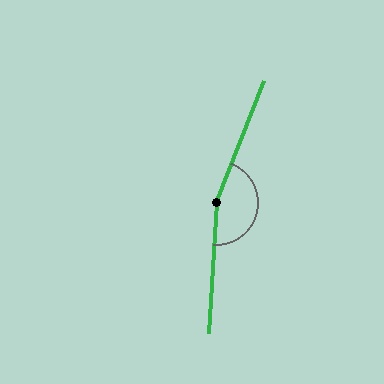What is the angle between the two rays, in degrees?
Approximately 162 degrees.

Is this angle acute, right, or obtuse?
It is obtuse.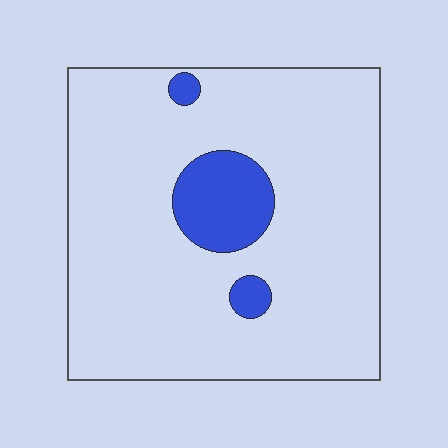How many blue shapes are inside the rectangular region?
3.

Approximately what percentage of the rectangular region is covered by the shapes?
Approximately 10%.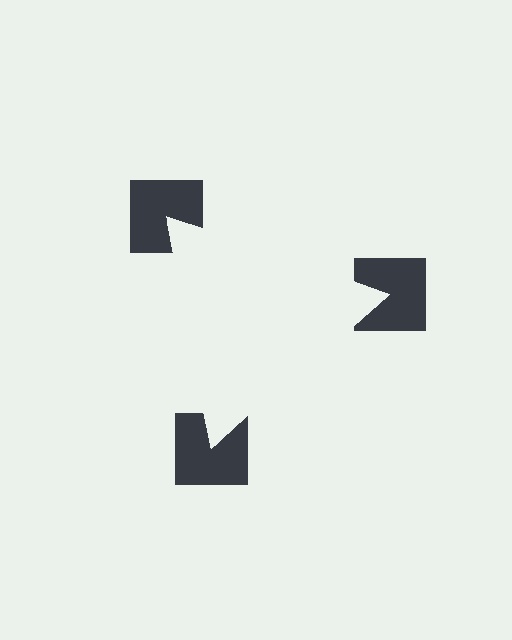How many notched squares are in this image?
There are 3 — one at each vertex of the illusory triangle.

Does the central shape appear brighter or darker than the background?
It typically appears slightly brighter than the background, even though no actual brightness change is drawn.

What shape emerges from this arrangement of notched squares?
An illusory triangle — its edges are inferred from the aligned wedge cuts in the notched squares, not physically drawn.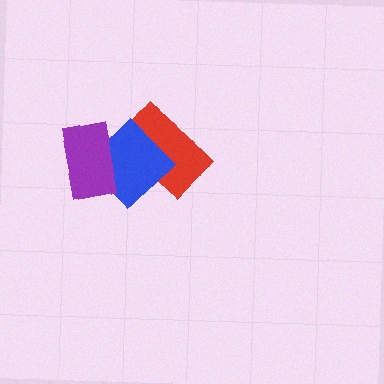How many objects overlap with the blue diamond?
2 objects overlap with the blue diamond.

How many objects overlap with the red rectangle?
1 object overlaps with the red rectangle.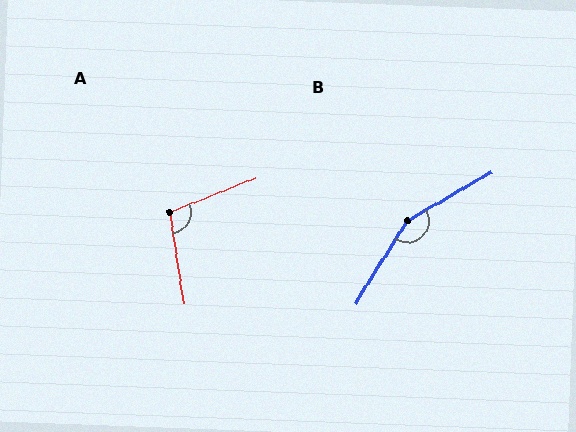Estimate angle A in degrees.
Approximately 103 degrees.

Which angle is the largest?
B, at approximately 152 degrees.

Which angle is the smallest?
A, at approximately 103 degrees.